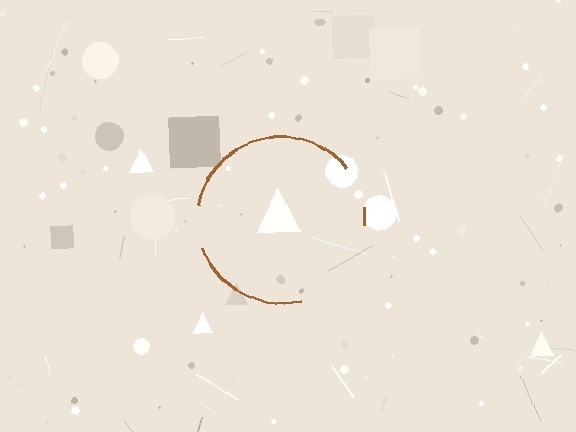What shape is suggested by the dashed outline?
The dashed outline suggests a circle.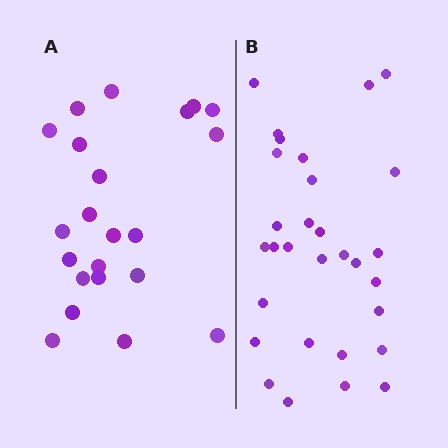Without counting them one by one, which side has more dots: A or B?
Region B (the right region) has more dots.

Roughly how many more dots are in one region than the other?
Region B has roughly 8 or so more dots than region A.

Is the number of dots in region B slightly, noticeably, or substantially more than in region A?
Region B has noticeably more, but not dramatically so. The ratio is roughly 1.4 to 1.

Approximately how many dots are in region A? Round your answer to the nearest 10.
About 20 dots. (The exact count is 22, which rounds to 20.)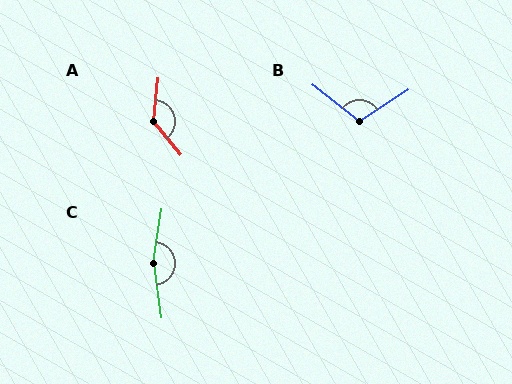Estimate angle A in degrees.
Approximately 135 degrees.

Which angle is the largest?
C, at approximately 163 degrees.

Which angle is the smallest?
B, at approximately 109 degrees.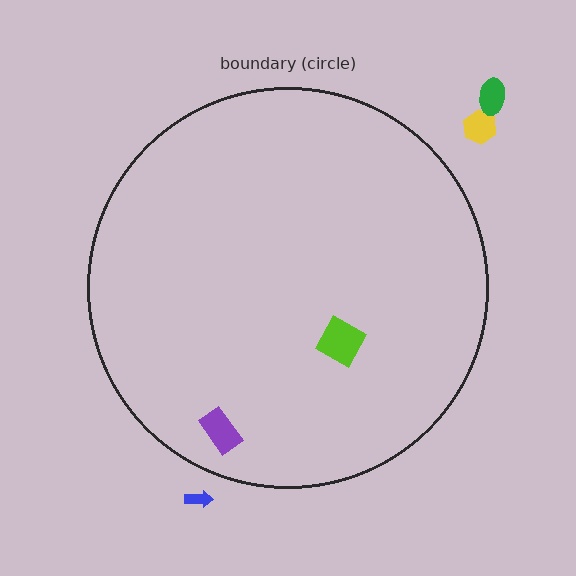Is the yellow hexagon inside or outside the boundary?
Outside.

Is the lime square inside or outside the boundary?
Inside.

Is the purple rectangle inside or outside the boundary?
Inside.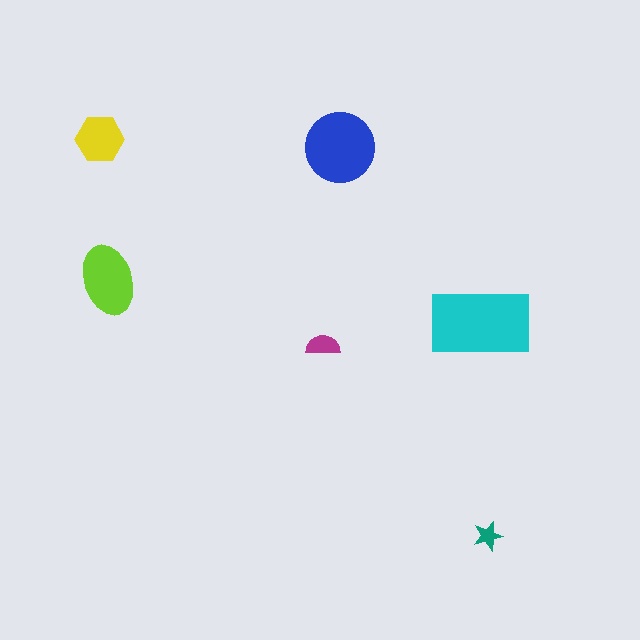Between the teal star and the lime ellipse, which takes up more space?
The lime ellipse.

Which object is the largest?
The cyan rectangle.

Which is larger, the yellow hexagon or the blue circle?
The blue circle.